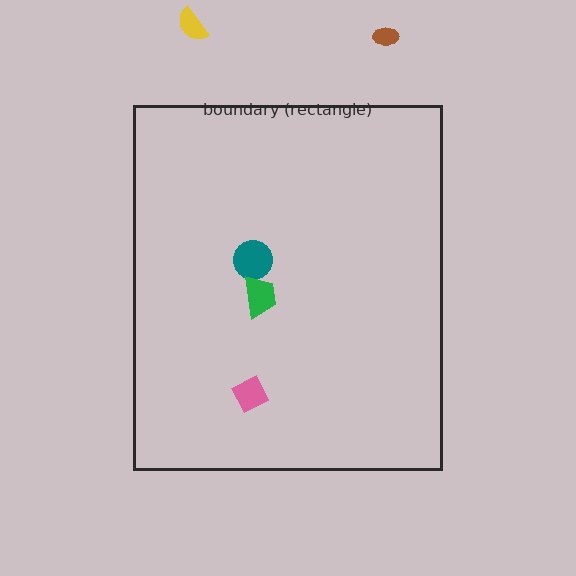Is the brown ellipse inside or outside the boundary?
Outside.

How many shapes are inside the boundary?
3 inside, 2 outside.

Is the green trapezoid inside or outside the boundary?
Inside.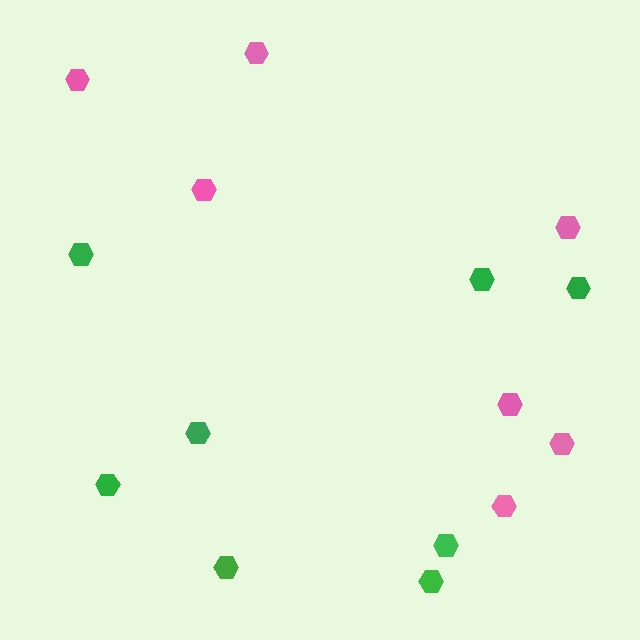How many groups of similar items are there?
There are 2 groups: one group of green hexagons (8) and one group of pink hexagons (7).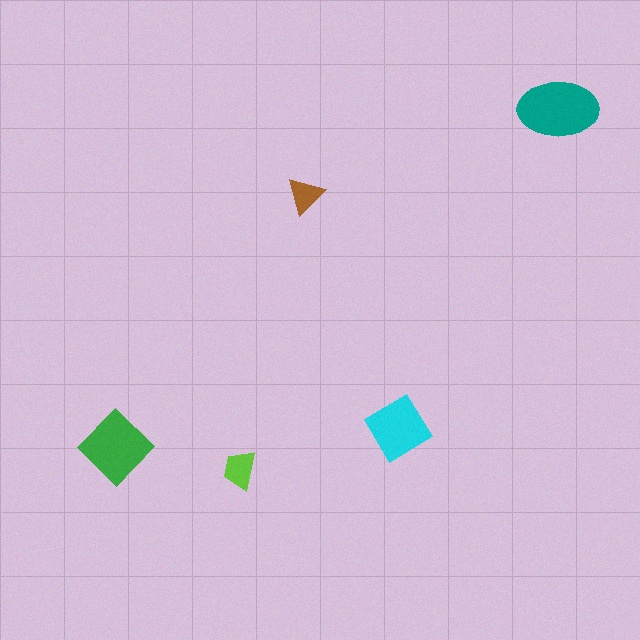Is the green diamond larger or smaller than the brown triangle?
Larger.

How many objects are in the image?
There are 5 objects in the image.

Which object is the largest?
The teal ellipse.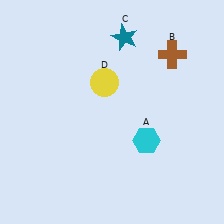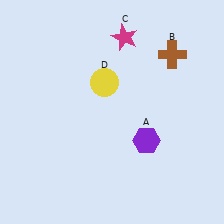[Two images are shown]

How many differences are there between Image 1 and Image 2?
There are 2 differences between the two images.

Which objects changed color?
A changed from cyan to purple. C changed from teal to magenta.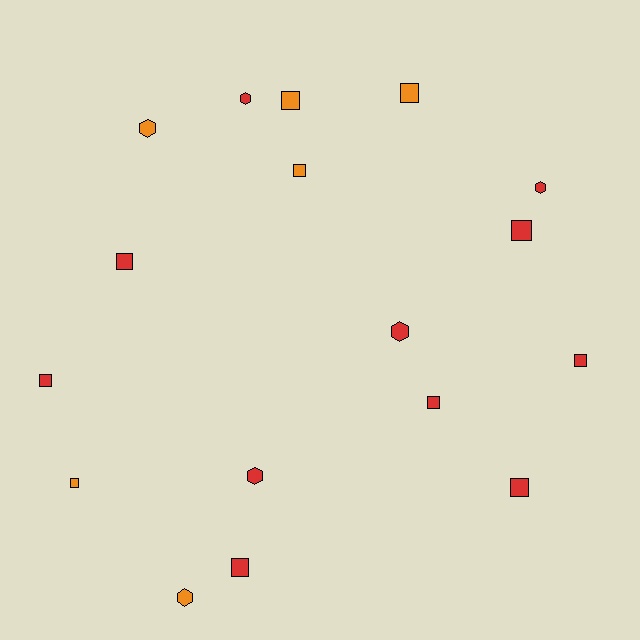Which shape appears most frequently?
Square, with 11 objects.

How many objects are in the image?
There are 17 objects.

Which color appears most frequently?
Red, with 11 objects.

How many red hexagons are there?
There are 4 red hexagons.